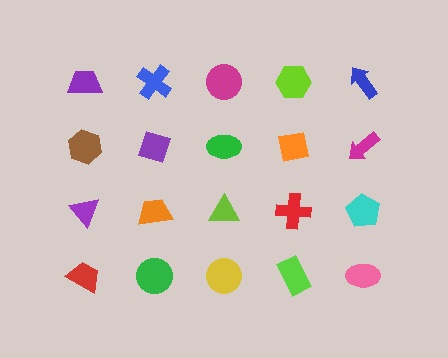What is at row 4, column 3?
A yellow circle.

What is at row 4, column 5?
A pink ellipse.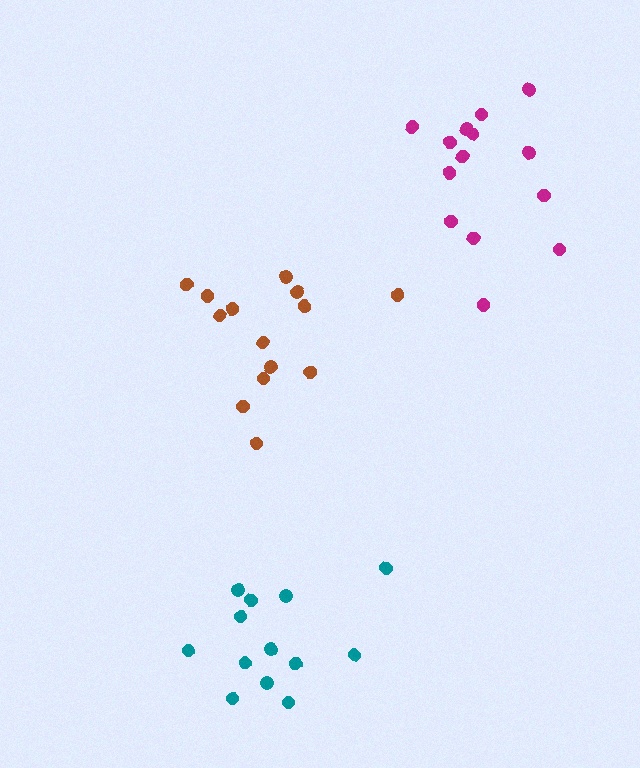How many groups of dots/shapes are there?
There are 3 groups.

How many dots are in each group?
Group 1: 14 dots, Group 2: 14 dots, Group 3: 13 dots (41 total).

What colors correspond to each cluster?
The clusters are colored: magenta, brown, teal.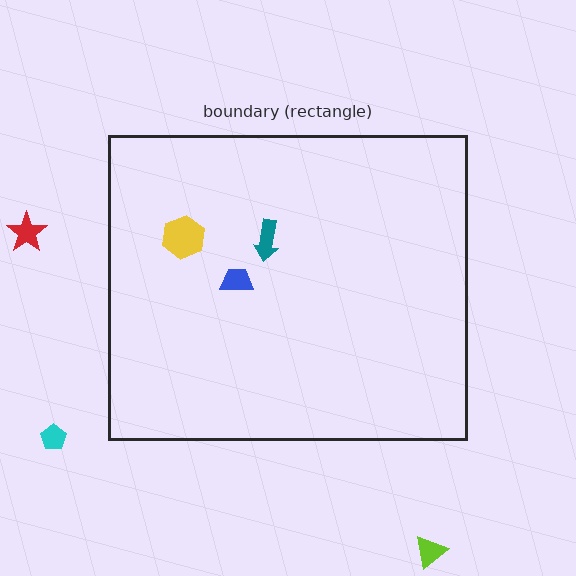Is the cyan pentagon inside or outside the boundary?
Outside.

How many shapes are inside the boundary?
3 inside, 3 outside.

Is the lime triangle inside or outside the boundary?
Outside.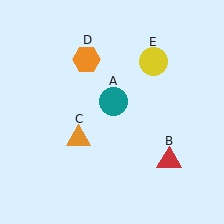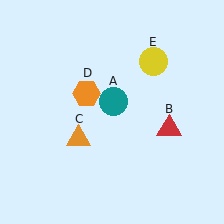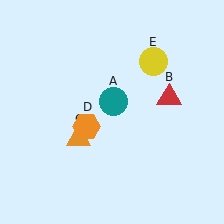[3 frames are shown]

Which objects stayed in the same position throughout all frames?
Teal circle (object A) and orange triangle (object C) and yellow circle (object E) remained stationary.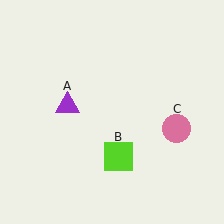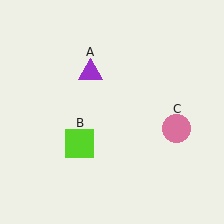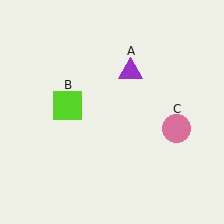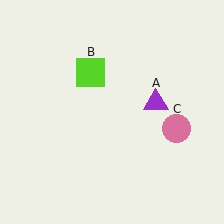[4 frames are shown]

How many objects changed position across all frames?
2 objects changed position: purple triangle (object A), lime square (object B).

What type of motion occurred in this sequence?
The purple triangle (object A), lime square (object B) rotated clockwise around the center of the scene.